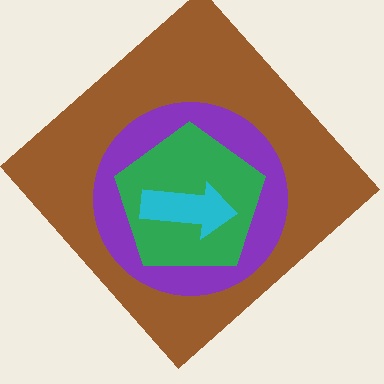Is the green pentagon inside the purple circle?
Yes.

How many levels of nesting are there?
4.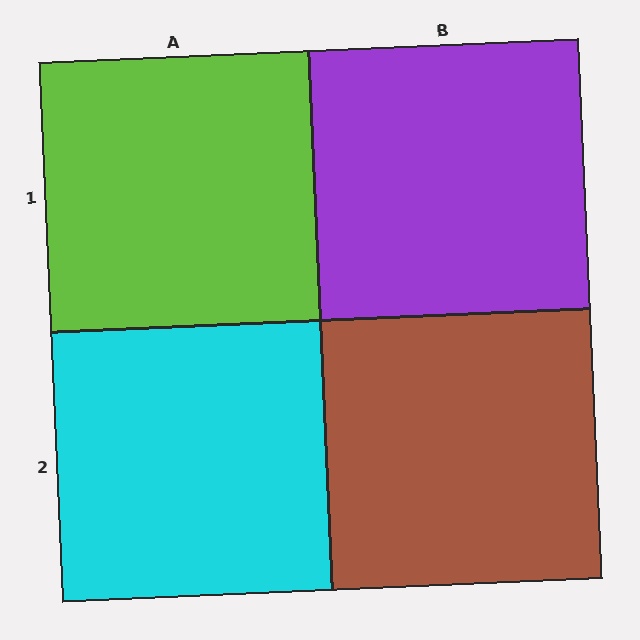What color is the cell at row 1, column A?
Lime.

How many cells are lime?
1 cell is lime.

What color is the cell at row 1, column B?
Purple.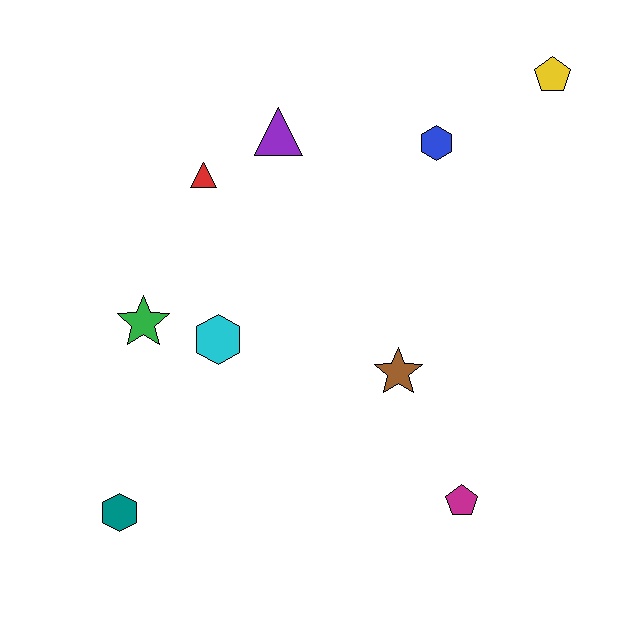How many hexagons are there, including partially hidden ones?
There are 3 hexagons.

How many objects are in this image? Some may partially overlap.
There are 9 objects.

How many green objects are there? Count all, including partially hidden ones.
There is 1 green object.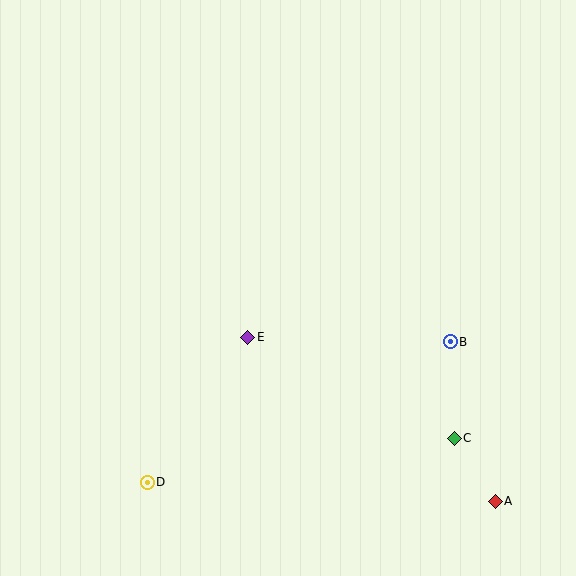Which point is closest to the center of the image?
Point E at (248, 337) is closest to the center.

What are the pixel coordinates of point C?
Point C is at (454, 438).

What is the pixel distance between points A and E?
The distance between A and E is 297 pixels.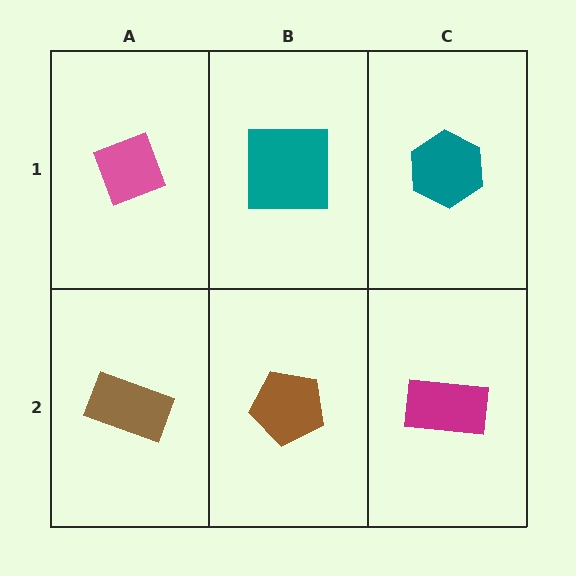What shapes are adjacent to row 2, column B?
A teal square (row 1, column B), a brown rectangle (row 2, column A), a magenta rectangle (row 2, column C).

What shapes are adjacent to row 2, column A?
A pink diamond (row 1, column A), a brown pentagon (row 2, column B).